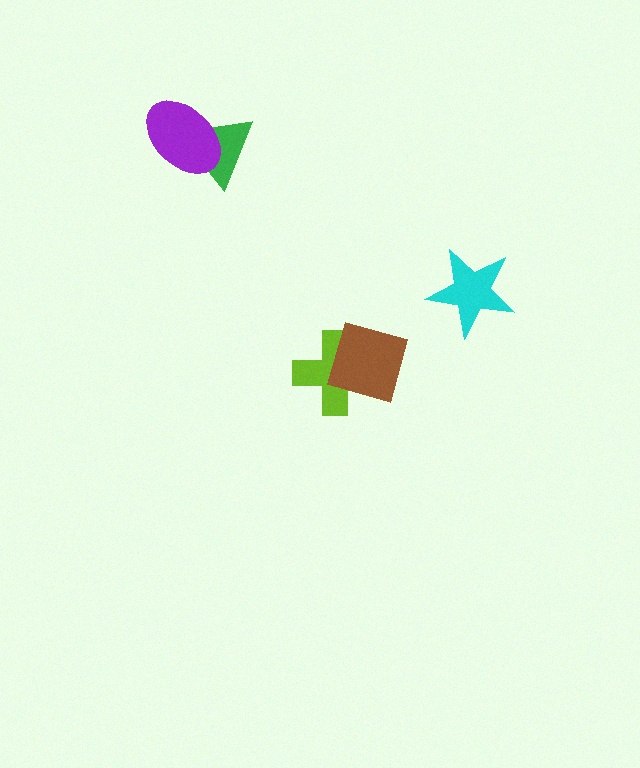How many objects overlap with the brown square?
1 object overlaps with the brown square.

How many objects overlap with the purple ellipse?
1 object overlaps with the purple ellipse.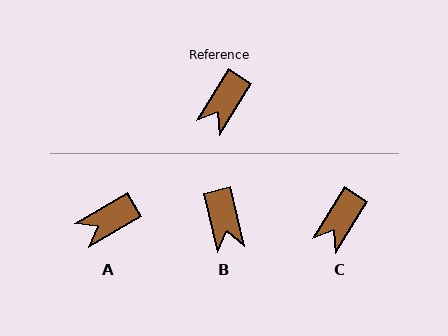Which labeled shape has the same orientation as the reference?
C.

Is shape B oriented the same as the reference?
No, it is off by about 45 degrees.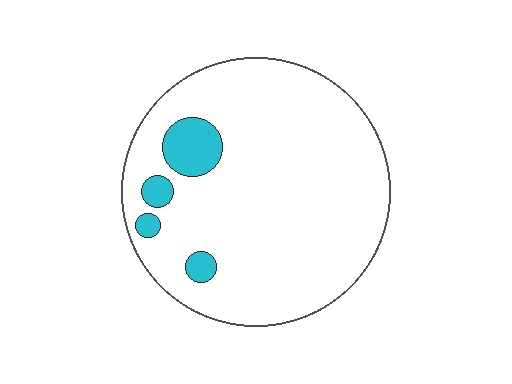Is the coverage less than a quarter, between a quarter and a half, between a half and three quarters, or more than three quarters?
Less than a quarter.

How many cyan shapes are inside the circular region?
4.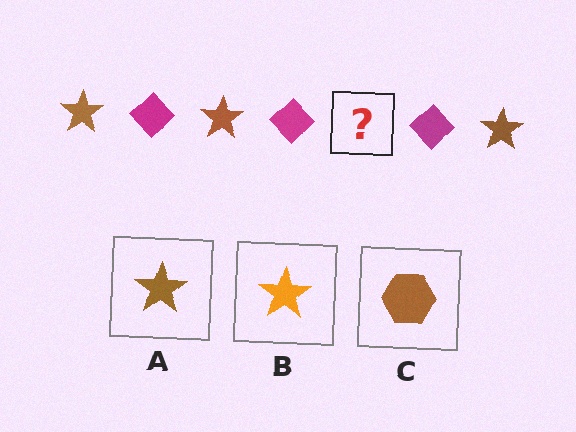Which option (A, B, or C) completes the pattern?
A.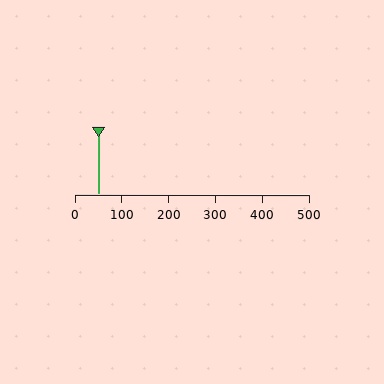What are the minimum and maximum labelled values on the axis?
The axis runs from 0 to 500.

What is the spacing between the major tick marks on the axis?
The major ticks are spaced 100 apart.